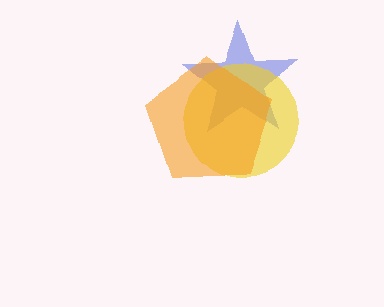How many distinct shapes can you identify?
There are 3 distinct shapes: a blue star, a yellow circle, an orange pentagon.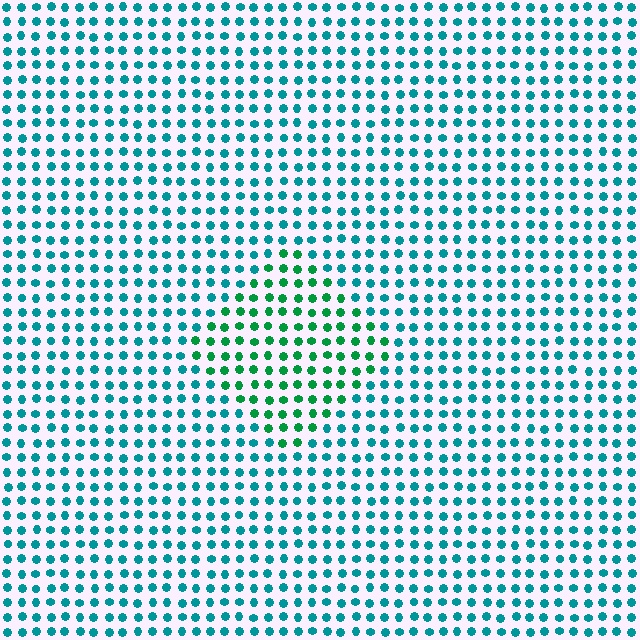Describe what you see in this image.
The image is filled with small teal elements in a uniform arrangement. A diamond-shaped region is visible where the elements are tinted to a slightly different hue, forming a subtle color boundary.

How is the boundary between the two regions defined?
The boundary is defined purely by a slight shift in hue (about 38 degrees). Spacing, size, and orientation are identical on both sides.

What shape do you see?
I see a diamond.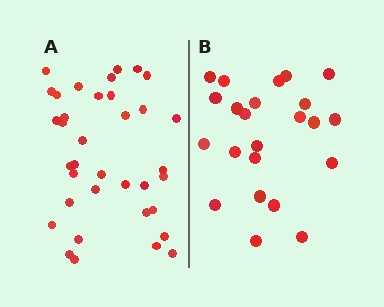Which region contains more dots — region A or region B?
Region A (the left region) has more dots.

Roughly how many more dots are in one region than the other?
Region A has approximately 15 more dots than region B.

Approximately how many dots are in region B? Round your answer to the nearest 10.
About 20 dots. (The exact count is 23, which rounds to 20.)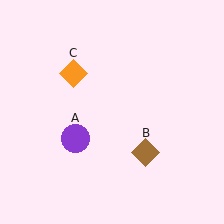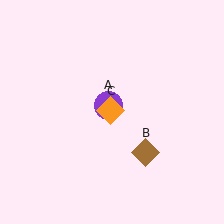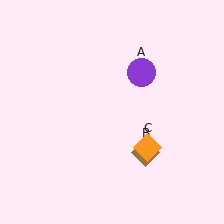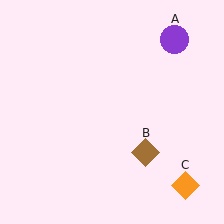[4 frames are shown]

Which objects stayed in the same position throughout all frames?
Brown diamond (object B) remained stationary.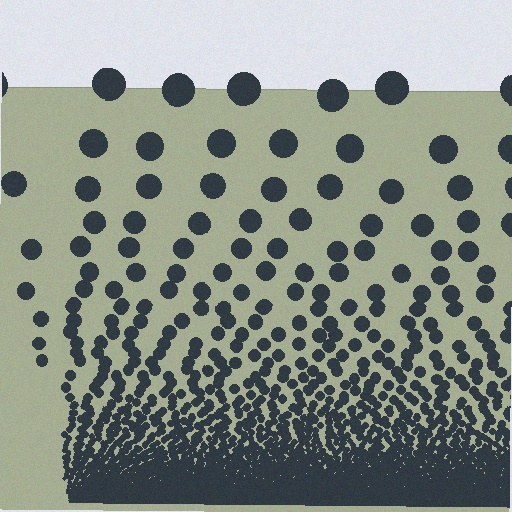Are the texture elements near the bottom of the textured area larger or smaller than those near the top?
Smaller. The gradient is inverted — elements near the bottom are smaller and denser.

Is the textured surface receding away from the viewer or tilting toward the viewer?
The surface appears to tilt toward the viewer. Texture elements get larger and sparser toward the top.